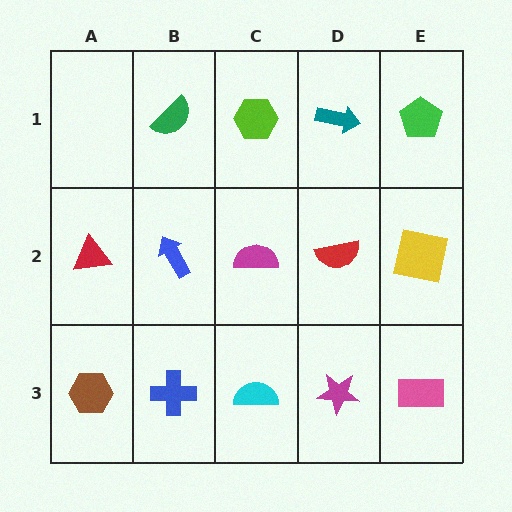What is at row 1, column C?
A lime hexagon.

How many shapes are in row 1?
4 shapes.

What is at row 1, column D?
A teal arrow.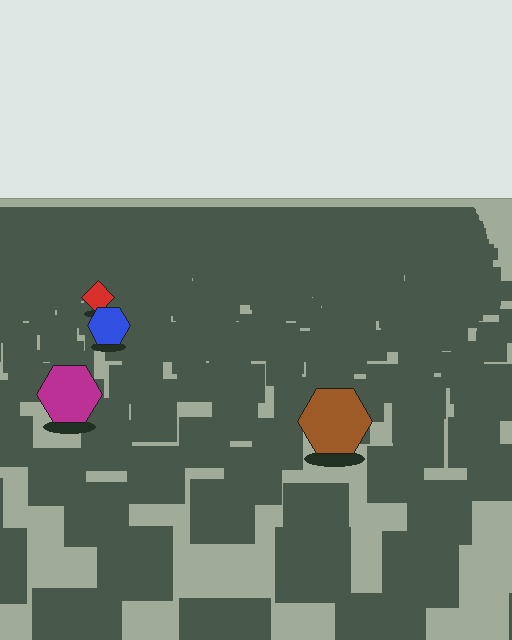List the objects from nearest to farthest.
From nearest to farthest: the brown hexagon, the magenta hexagon, the blue hexagon, the red diamond.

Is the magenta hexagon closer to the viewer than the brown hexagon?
No. The brown hexagon is closer — you can tell from the texture gradient: the ground texture is coarser near it.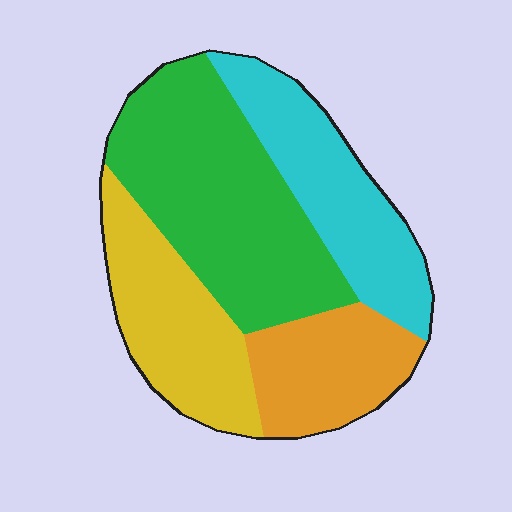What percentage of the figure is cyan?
Cyan takes up about one quarter (1/4) of the figure.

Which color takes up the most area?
Green, at roughly 35%.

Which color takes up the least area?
Orange, at roughly 20%.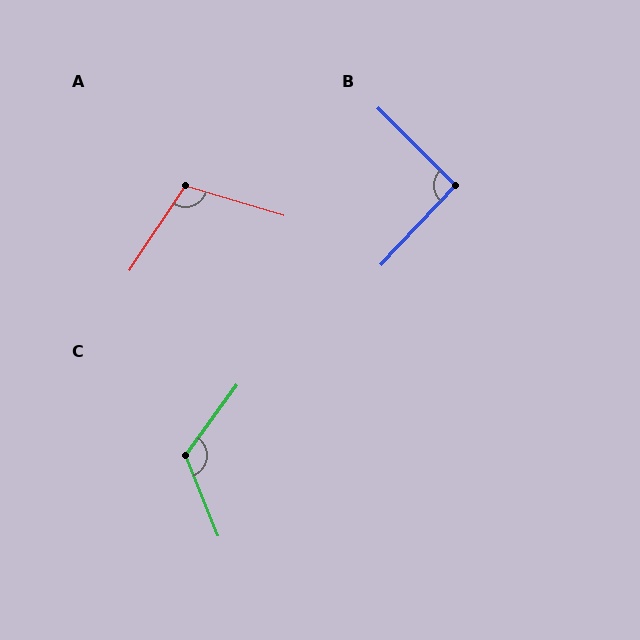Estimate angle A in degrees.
Approximately 107 degrees.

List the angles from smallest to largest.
B (92°), A (107°), C (122°).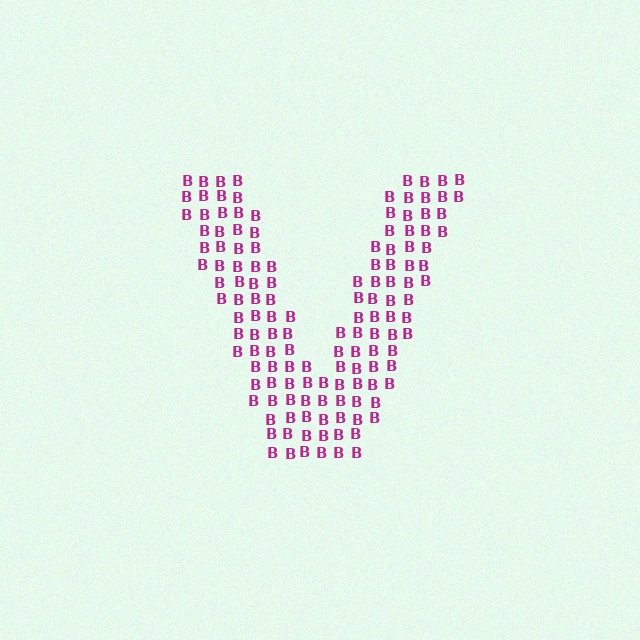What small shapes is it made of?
It is made of small letter B's.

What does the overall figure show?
The overall figure shows the letter V.